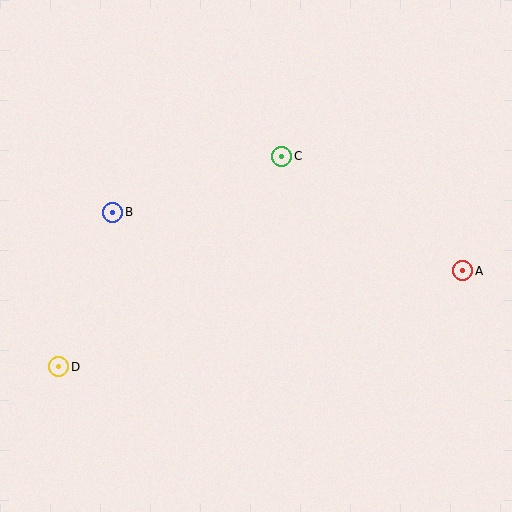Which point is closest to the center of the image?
Point C at (282, 156) is closest to the center.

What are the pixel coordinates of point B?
Point B is at (113, 212).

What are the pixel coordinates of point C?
Point C is at (282, 156).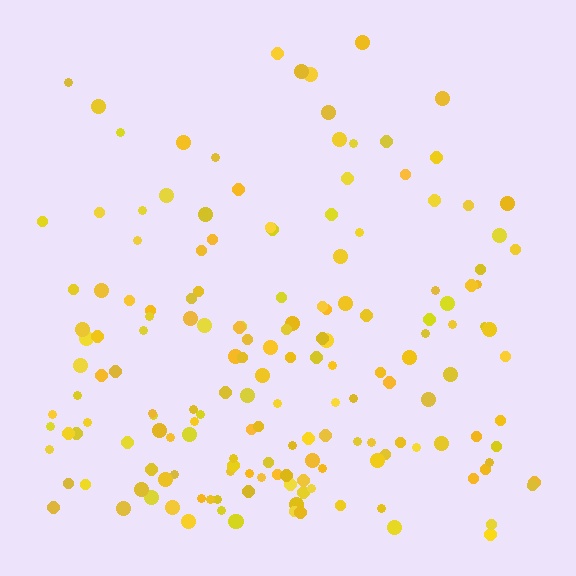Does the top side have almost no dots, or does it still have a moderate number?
Still a moderate number, just noticeably fewer than the bottom.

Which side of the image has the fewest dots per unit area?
The top.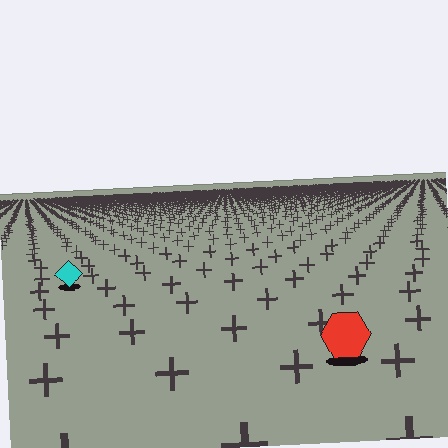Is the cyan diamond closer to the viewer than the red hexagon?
No. The red hexagon is closer — you can tell from the texture gradient: the ground texture is coarser near it.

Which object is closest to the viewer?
The red hexagon is closest. The texture marks near it are larger and more spread out.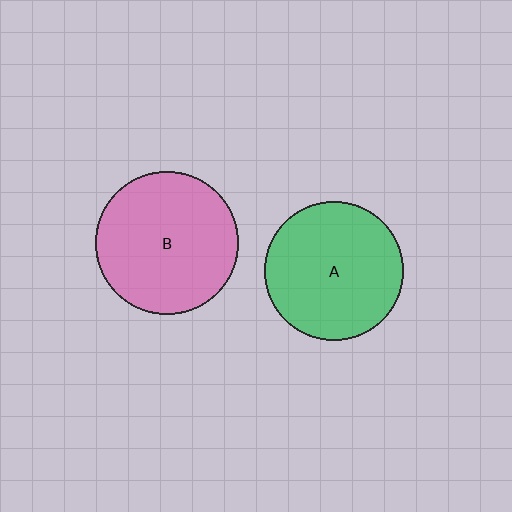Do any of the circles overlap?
No, none of the circles overlap.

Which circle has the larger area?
Circle B (pink).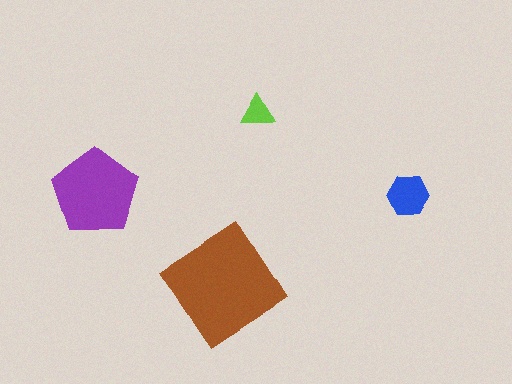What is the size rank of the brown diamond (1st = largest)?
1st.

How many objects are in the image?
There are 4 objects in the image.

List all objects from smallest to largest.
The lime triangle, the blue hexagon, the purple pentagon, the brown diamond.